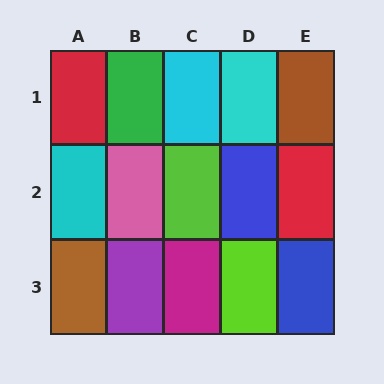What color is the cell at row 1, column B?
Green.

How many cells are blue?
2 cells are blue.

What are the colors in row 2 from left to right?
Cyan, pink, lime, blue, red.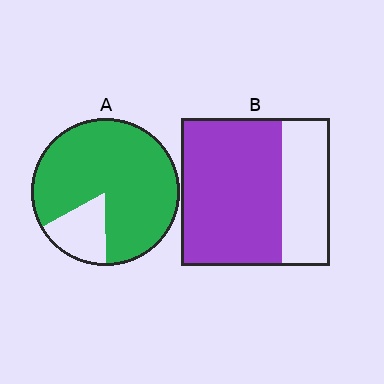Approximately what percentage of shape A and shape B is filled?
A is approximately 85% and B is approximately 70%.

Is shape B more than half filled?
Yes.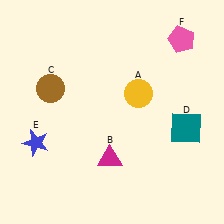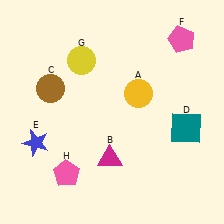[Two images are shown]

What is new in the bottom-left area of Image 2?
A pink pentagon (H) was added in the bottom-left area of Image 2.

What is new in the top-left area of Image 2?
A yellow circle (G) was added in the top-left area of Image 2.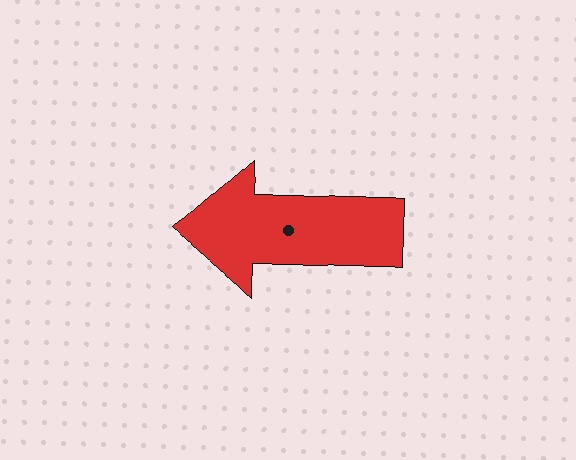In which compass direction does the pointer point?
West.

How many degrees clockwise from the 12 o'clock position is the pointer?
Approximately 270 degrees.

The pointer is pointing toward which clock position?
Roughly 9 o'clock.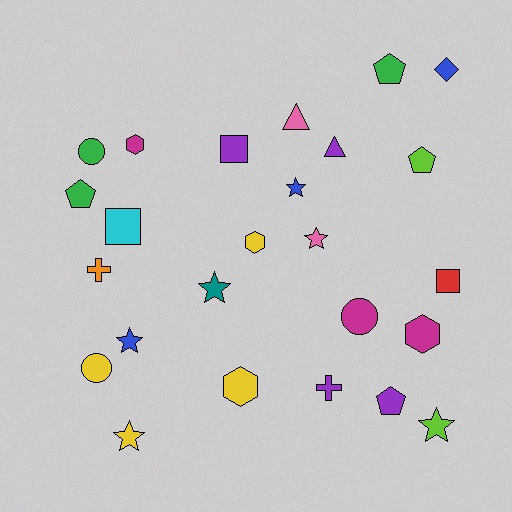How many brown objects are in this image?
There are no brown objects.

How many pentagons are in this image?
There are 4 pentagons.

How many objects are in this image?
There are 25 objects.